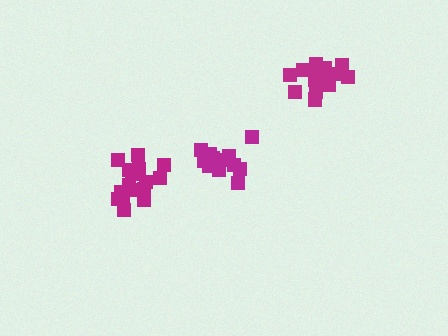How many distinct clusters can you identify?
There are 3 distinct clusters.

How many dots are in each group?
Group 1: 17 dots, Group 2: 16 dots, Group 3: 15 dots (48 total).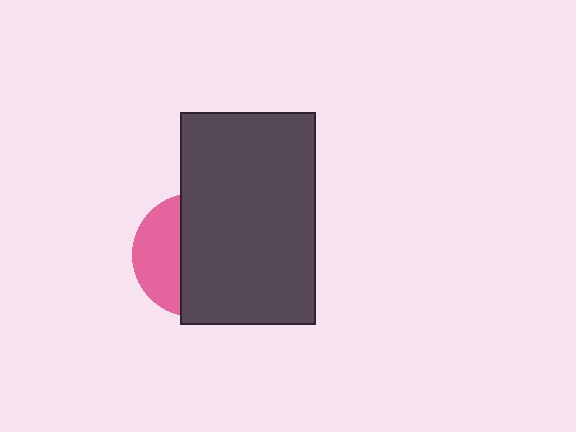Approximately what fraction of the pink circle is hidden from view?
Roughly 65% of the pink circle is hidden behind the dark gray rectangle.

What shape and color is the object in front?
The object in front is a dark gray rectangle.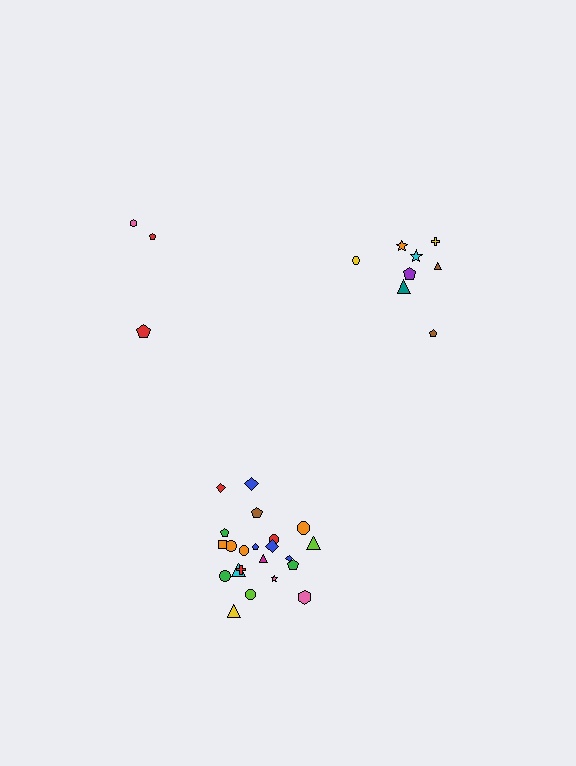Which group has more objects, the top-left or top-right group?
The top-right group.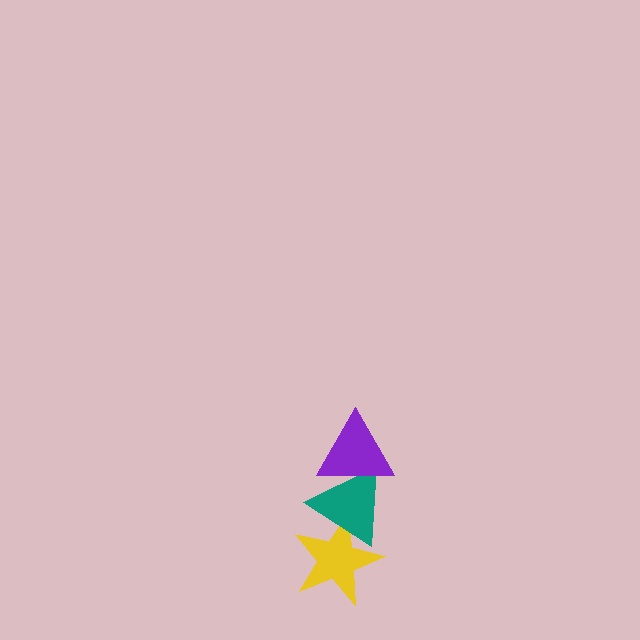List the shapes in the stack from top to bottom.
From top to bottom: the purple triangle, the teal triangle, the yellow star.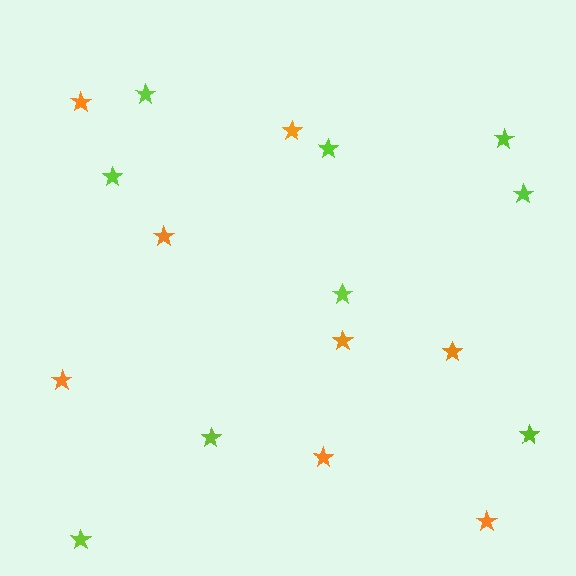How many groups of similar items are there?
There are 2 groups: one group of orange stars (8) and one group of lime stars (9).